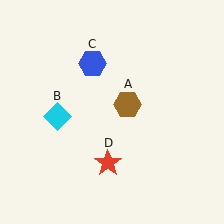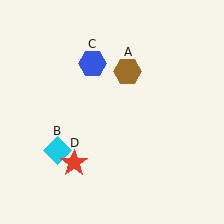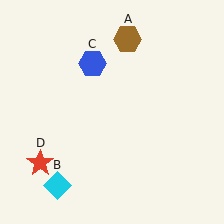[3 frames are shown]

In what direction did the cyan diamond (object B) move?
The cyan diamond (object B) moved down.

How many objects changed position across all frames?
3 objects changed position: brown hexagon (object A), cyan diamond (object B), red star (object D).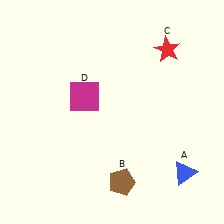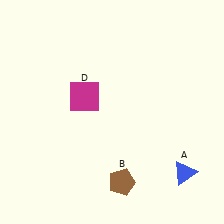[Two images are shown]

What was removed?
The red star (C) was removed in Image 2.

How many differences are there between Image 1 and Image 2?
There is 1 difference between the two images.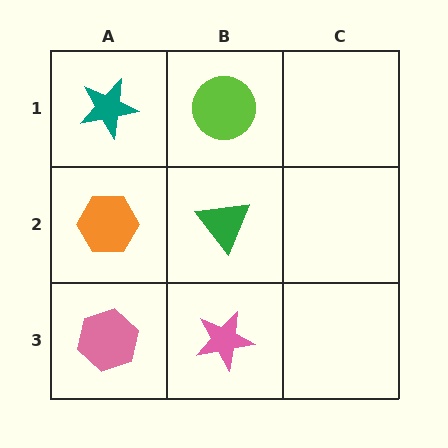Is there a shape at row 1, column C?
No, that cell is empty.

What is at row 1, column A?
A teal star.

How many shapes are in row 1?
2 shapes.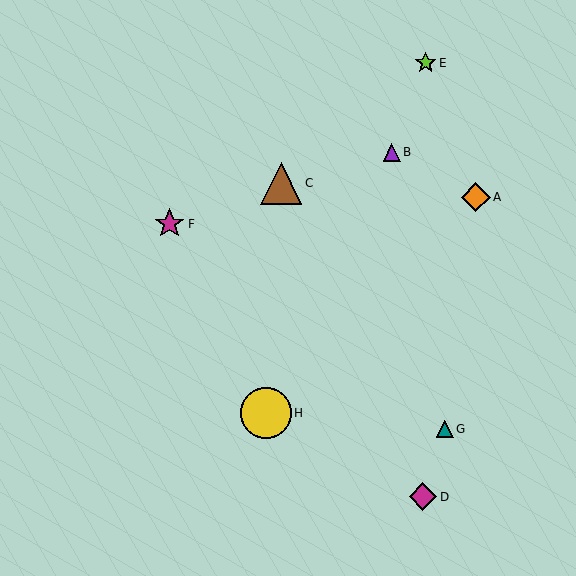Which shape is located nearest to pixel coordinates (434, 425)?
The teal triangle (labeled G) at (445, 429) is nearest to that location.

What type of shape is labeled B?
Shape B is a purple triangle.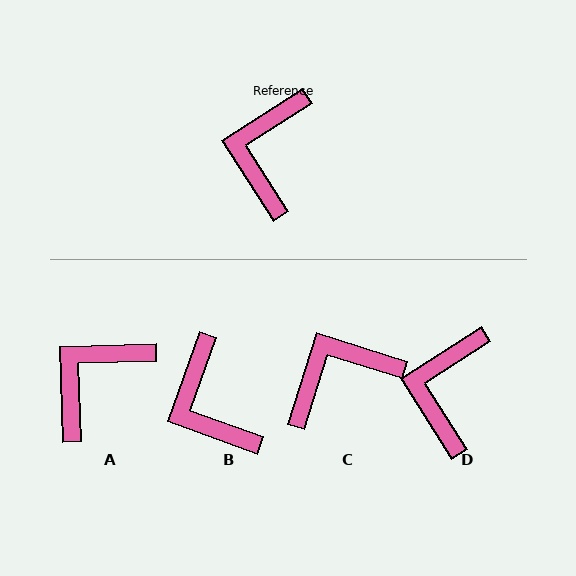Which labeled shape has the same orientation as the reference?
D.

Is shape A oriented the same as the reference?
No, it is off by about 31 degrees.